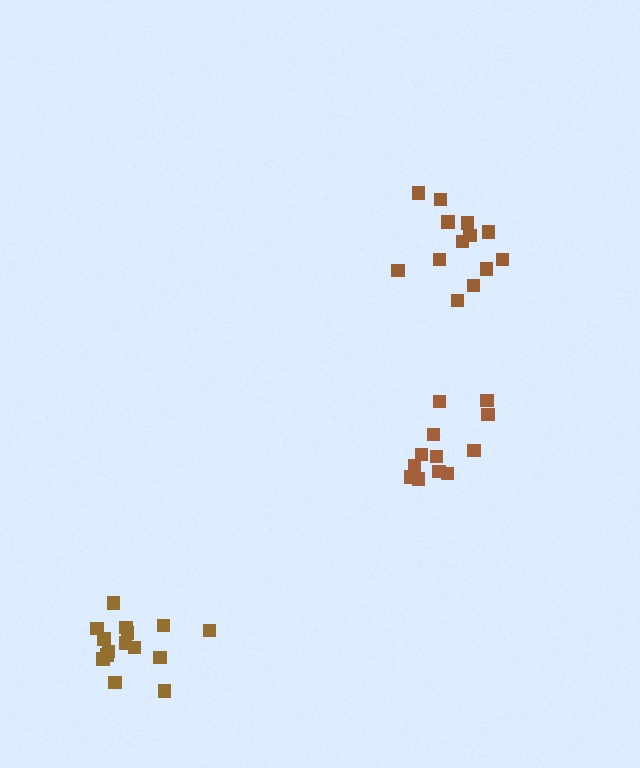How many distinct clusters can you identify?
There are 3 distinct clusters.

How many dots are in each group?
Group 1: 12 dots, Group 2: 13 dots, Group 3: 15 dots (40 total).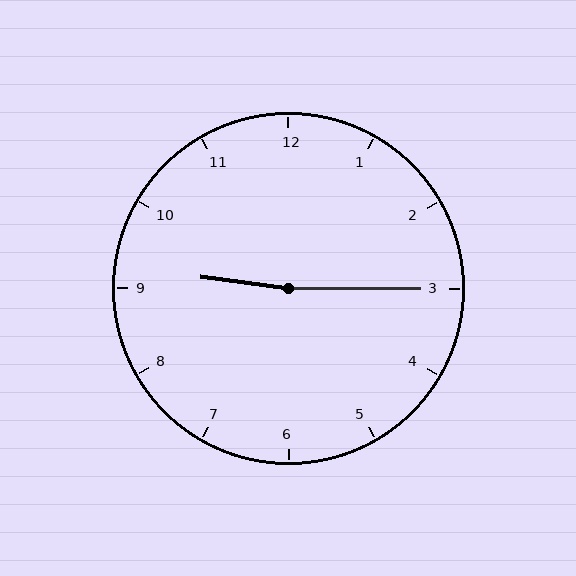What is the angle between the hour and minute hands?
Approximately 172 degrees.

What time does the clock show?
9:15.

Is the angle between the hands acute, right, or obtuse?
It is obtuse.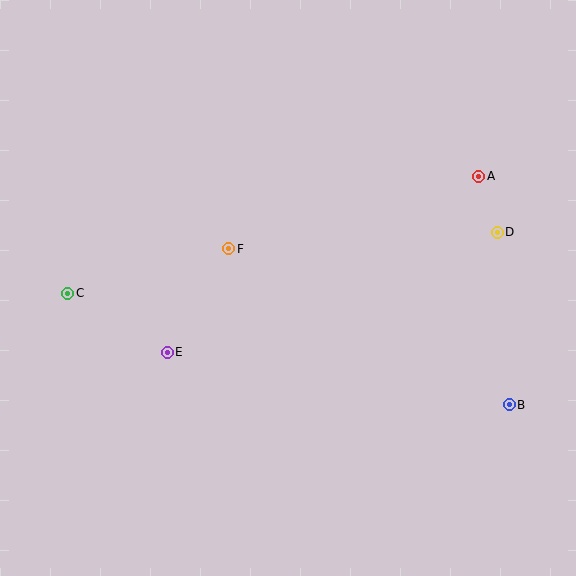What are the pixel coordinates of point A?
Point A is at (479, 176).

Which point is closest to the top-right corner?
Point A is closest to the top-right corner.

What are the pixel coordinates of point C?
Point C is at (68, 293).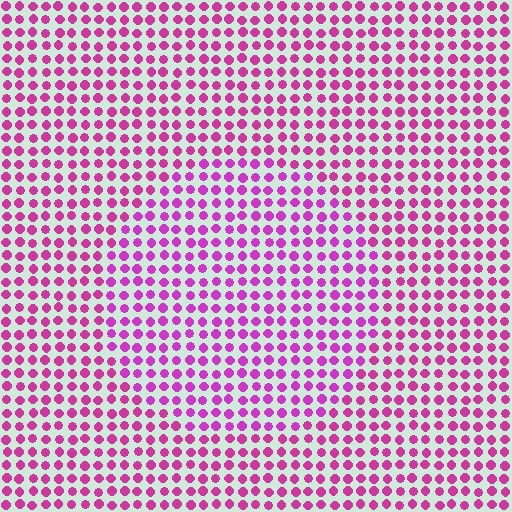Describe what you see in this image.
The image is filled with small magenta elements in a uniform arrangement. A circle-shaped region is visible where the elements are tinted to a slightly different hue, forming a subtle color boundary.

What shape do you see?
I see a circle.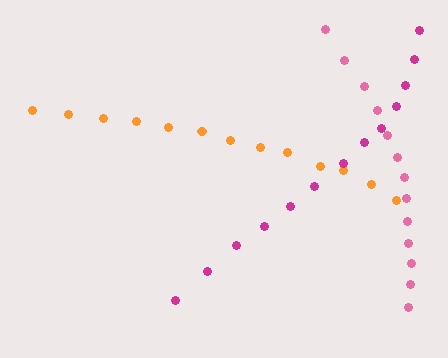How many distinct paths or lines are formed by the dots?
There are 3 distinct paths.